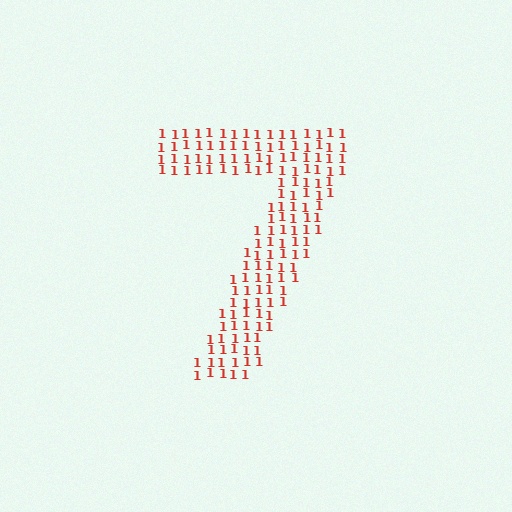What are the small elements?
The small elements are digit 1's.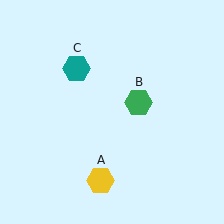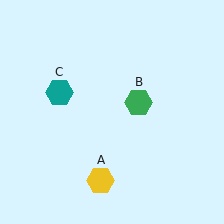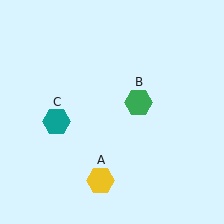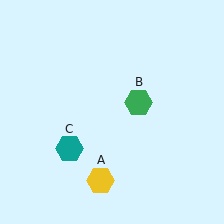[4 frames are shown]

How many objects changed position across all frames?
1 object changed position: teal hexagon (object C).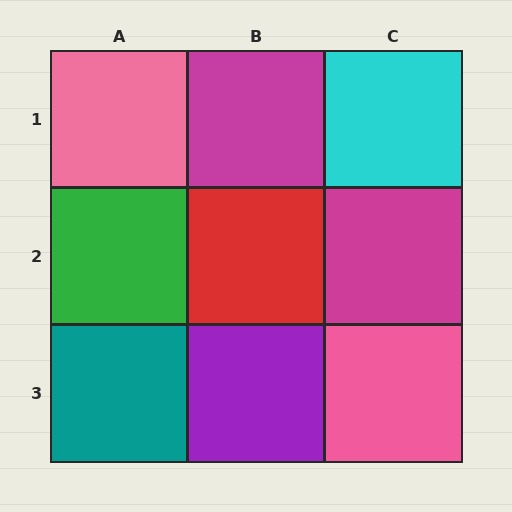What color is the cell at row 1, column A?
Pink.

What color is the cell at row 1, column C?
Cyan.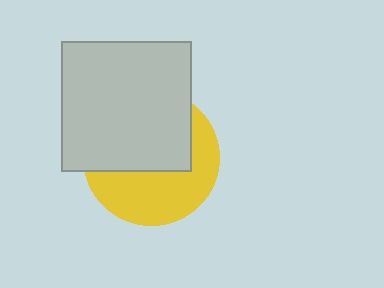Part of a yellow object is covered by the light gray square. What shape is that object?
It is a circle.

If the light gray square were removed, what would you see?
You would see the complete yellow circle.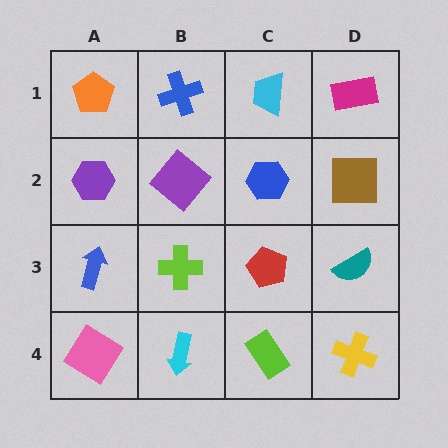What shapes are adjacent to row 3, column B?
A purple diamond (row 2, column B), a cyan arrow (row 4, column B), a blue arrow (row 3, column A), a red pentagon (row 3, column C).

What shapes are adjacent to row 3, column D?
A brown square (row 2, column D), a yellow cross (row 4, column D), a red pentagon (row 3, column C).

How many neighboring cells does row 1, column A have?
2.